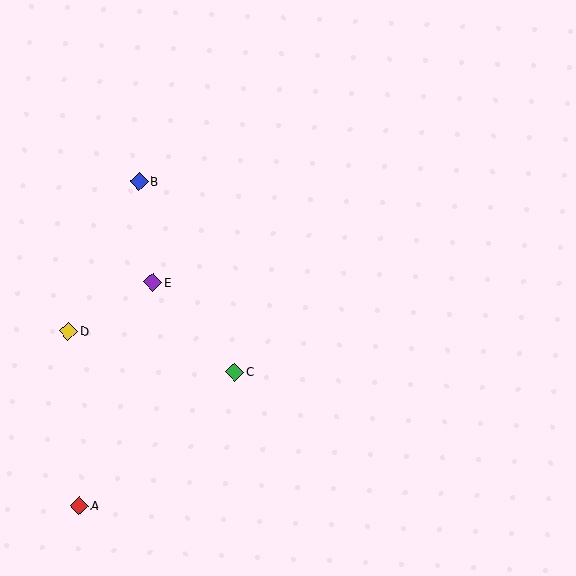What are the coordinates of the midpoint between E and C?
The midpoint between E and C is at (194, 327).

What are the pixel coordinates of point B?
Point B is at (139, 181).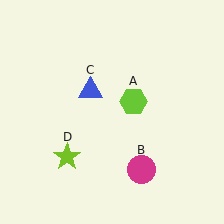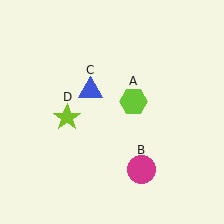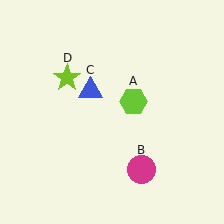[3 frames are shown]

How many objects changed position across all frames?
1 object changed position: lime star (object D).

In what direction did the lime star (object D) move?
The lime star (object D) moved up.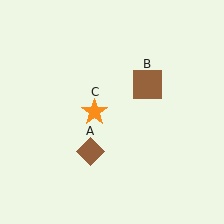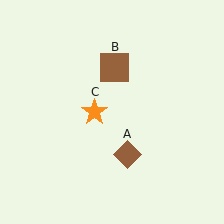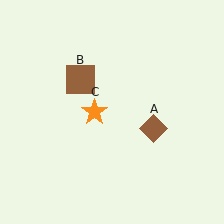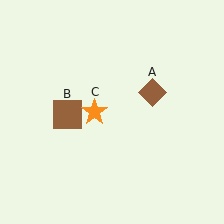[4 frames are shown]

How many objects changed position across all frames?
2 objects changed position: brown diamond (object A), brown square (object B).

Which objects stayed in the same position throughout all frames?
Orange star (object C) remained stationary.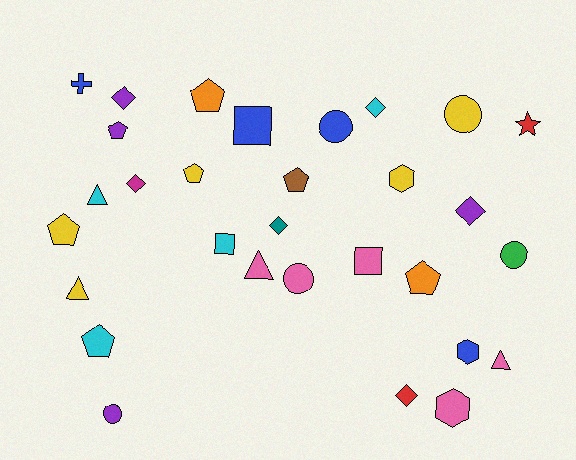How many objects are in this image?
There are 30 objects.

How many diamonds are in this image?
There are 6 diamonds.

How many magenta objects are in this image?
There is 1 magenta object.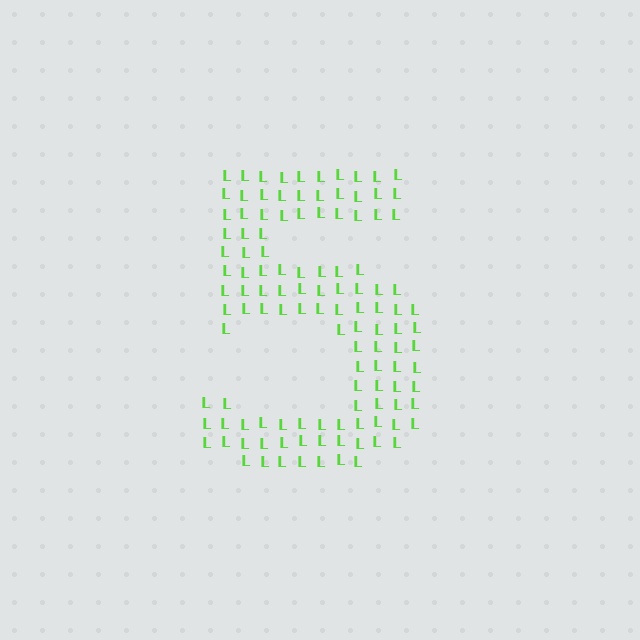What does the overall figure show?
The overall figure shows the digit 5.